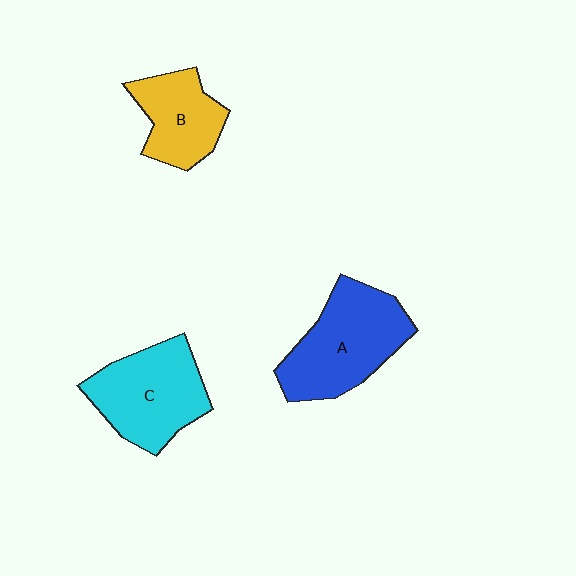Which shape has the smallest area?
Shape B (yellow).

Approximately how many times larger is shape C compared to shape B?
Approximately 1.4 times.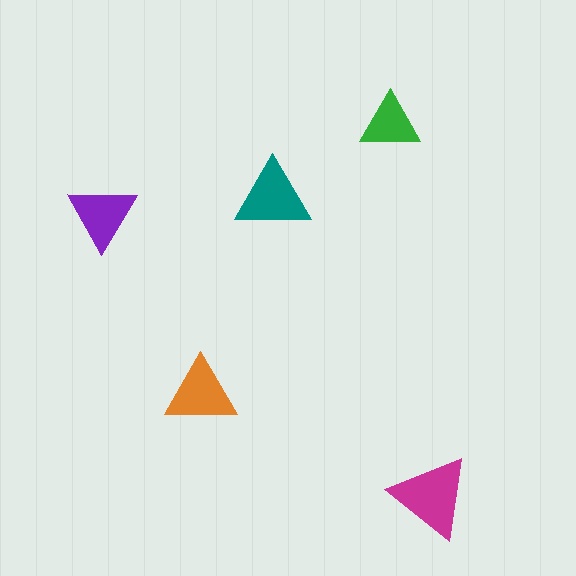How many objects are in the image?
There are 5 objects in the image.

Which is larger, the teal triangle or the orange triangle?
The teal one.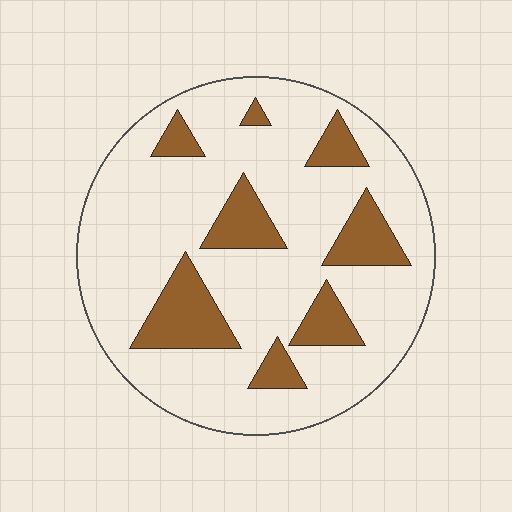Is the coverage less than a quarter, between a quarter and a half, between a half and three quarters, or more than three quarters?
Less than a quarter.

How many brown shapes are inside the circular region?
8.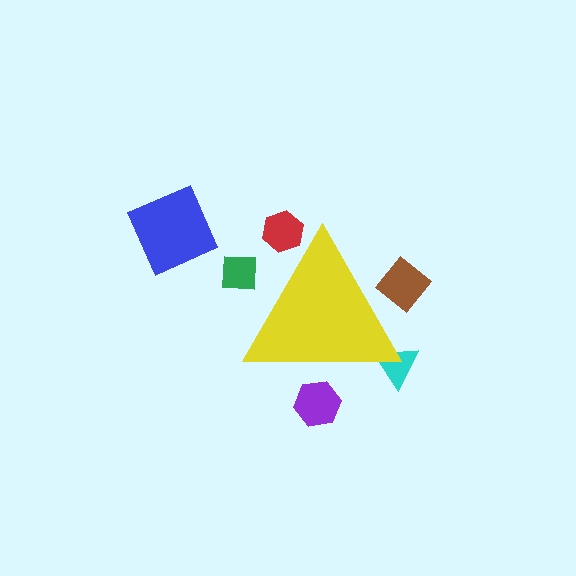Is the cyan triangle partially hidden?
Yes, the cyan triangle is partially hidden behind the yellow triangle.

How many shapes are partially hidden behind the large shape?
5 shapes are partially hidden.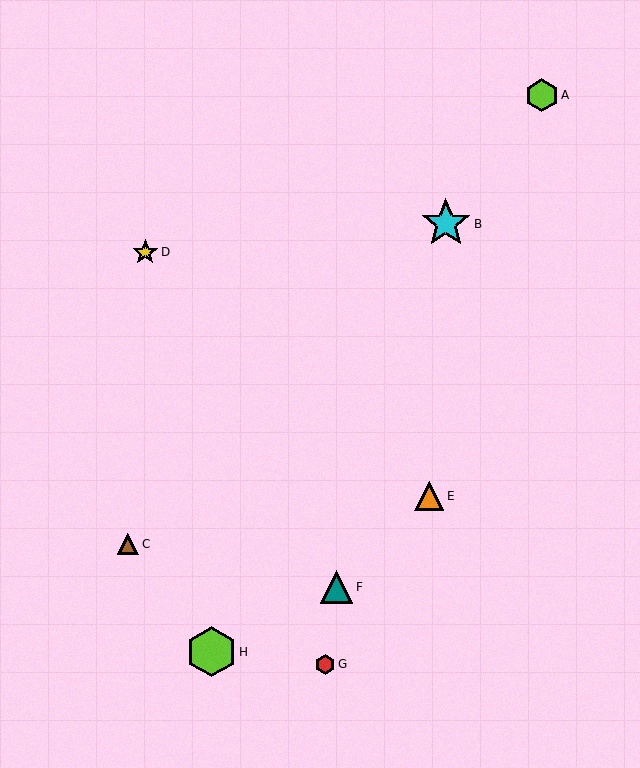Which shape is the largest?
The lime hexagon (labeled H) is the largest.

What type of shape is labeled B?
Shape B is a cyan star.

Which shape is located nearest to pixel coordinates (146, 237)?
The yellow star (labeled D) at (145, 252) is nearest to that location.